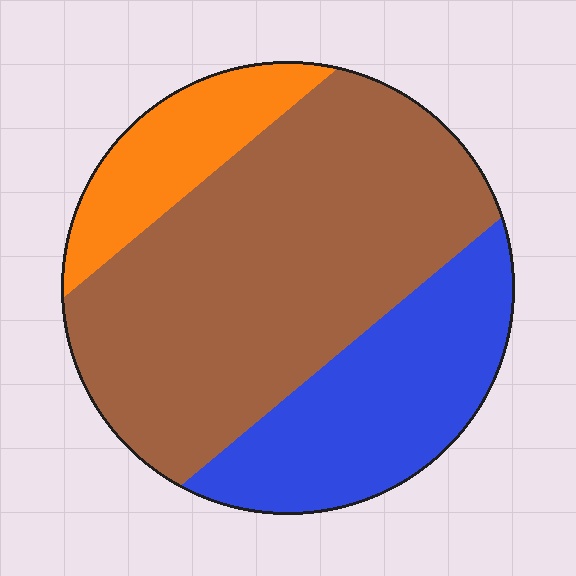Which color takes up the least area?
Orange, at roughly 15%.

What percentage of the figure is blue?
Blue takes up between a quarter and a half of the figure.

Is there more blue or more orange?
Blue.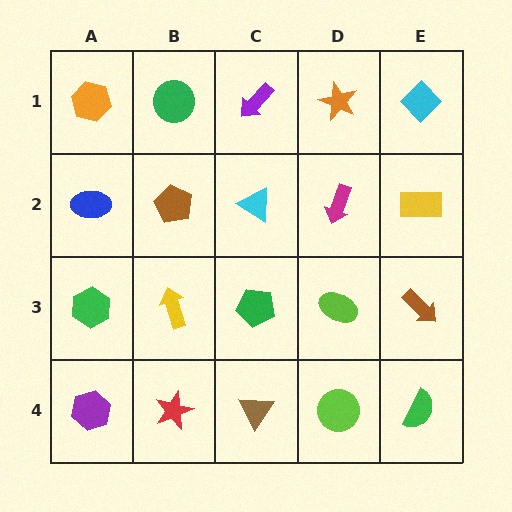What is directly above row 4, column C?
A green pentagon.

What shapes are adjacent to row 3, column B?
A brown pentagon (row 2, column B), a red star (row 4, column B), a green hexagon (row 3, column A), a green pentagon (row 3, column C).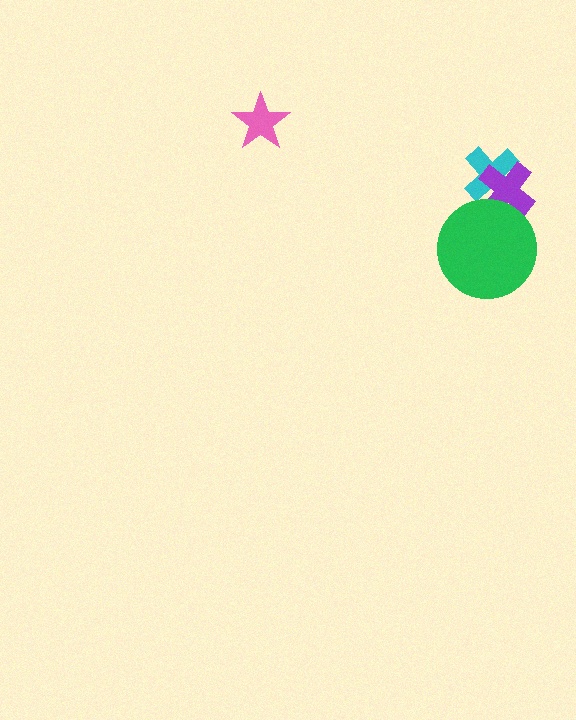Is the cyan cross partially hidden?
Yes, it is partially covered by another shape.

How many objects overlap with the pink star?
0 objects overlap with the pink star.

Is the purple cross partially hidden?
Yes, it is partially covered by another shape.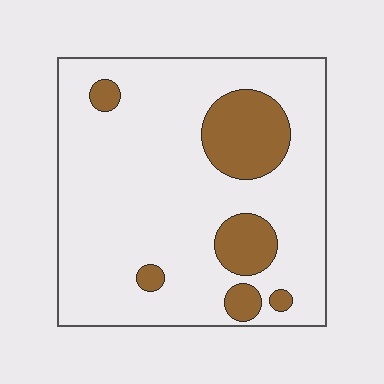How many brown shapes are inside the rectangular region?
6.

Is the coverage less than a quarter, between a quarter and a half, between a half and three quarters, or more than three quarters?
Less than a quarter.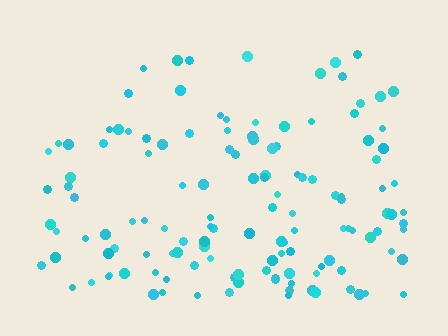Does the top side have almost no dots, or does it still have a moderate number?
Still a moderate number, just noticeably fewer than the bottom.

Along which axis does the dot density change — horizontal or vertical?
Vertical.